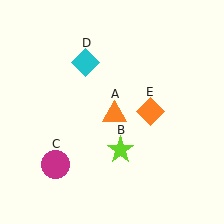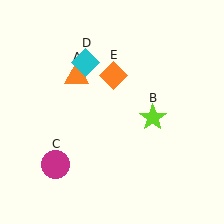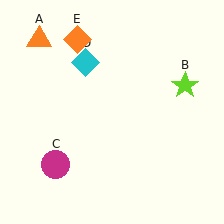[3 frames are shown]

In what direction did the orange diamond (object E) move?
The orange diamond (object E) moved up and to the left.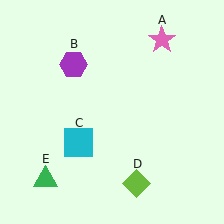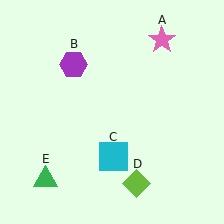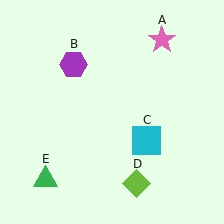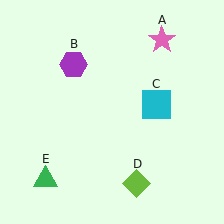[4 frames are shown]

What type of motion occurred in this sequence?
The cyan square (object C) rotated counterclockwise around the center of the scene.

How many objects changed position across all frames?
1 object changed position: cyan square (object C).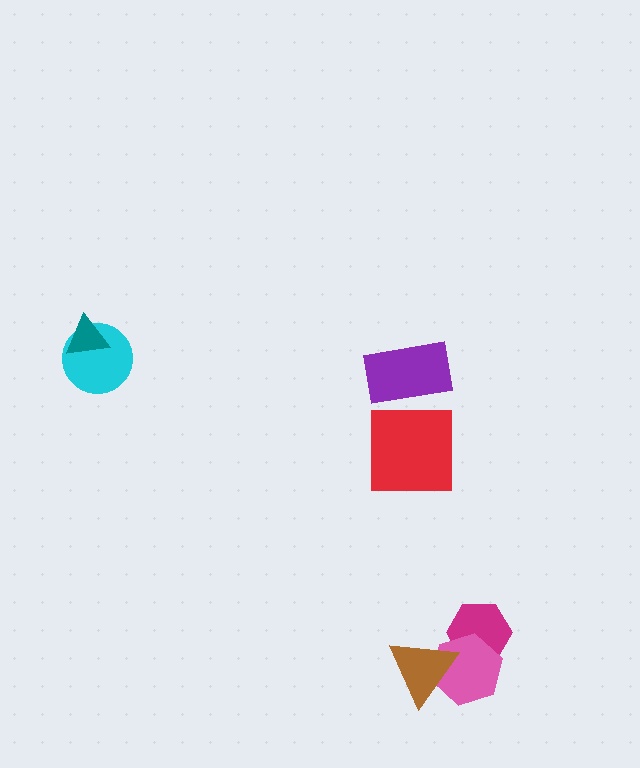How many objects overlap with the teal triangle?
1 object overlaps with the teal triangle.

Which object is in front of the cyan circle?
The teal triangle is in front of the cyan circle.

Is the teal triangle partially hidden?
No, no other shape covers it.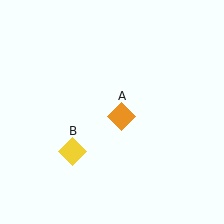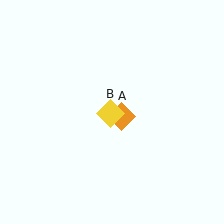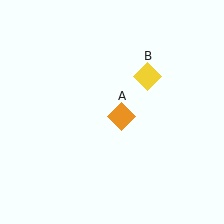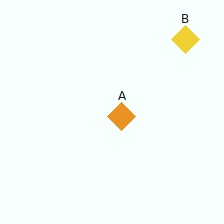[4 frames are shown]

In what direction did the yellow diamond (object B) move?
The yellow diamond (object B) moved up and to the right.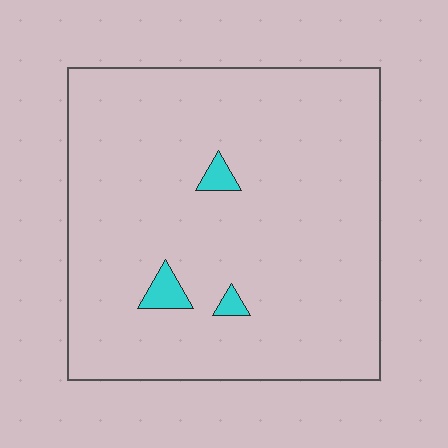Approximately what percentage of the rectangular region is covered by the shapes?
Approximately 5%.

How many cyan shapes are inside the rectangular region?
3.